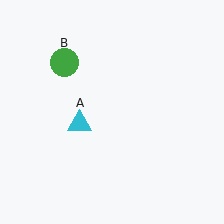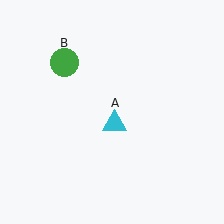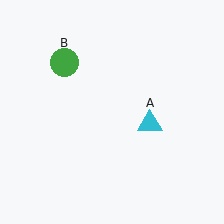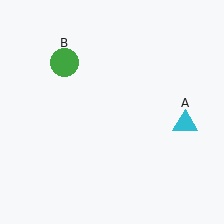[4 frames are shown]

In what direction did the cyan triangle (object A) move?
The cyan triangle (object A) moved right.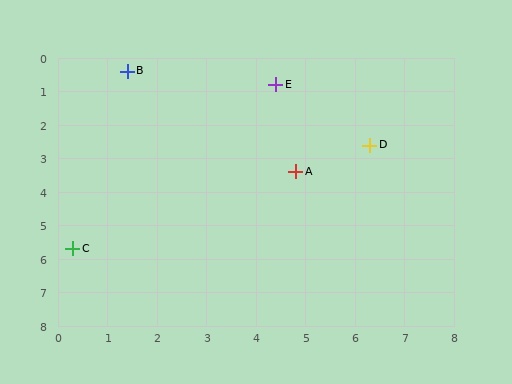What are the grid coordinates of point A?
Point A is at approximately (4.8, 3.4).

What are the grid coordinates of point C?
Point C is at approximately (0.3, 5.7).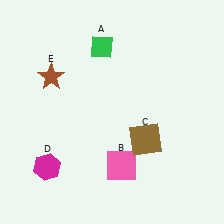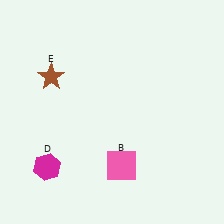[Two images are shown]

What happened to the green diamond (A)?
The green diamond (A) was removed in Image 2. It was in the top-left area of Image 1.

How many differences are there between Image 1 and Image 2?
There are 2 differences between the two images.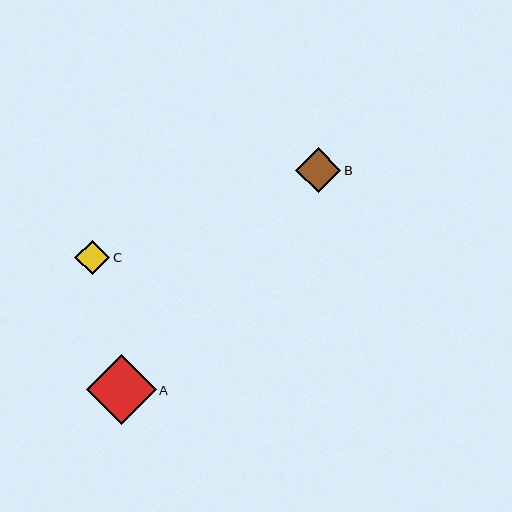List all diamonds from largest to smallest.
From largest to smallest: A, B, C.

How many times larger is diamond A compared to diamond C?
Diamond A is approximately 2.0 times the size of diamond C.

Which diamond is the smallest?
Diamond C is the smallest with a size of approximately 35 pixels.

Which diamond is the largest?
Diamond A is the largest with a size of approximately 70 pixels.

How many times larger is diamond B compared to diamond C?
Diamond B is approximately 1.3 times the size of diamond C.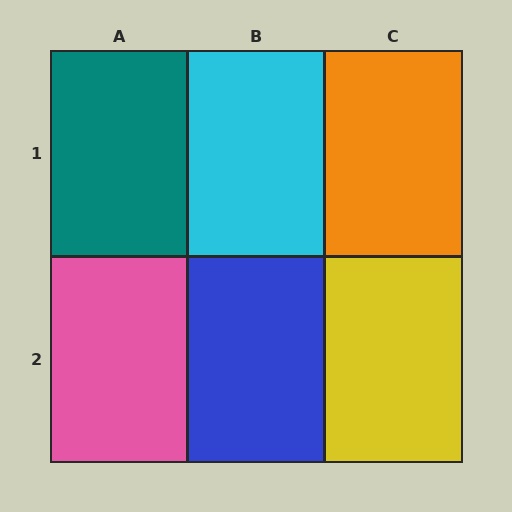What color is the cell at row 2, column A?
Pink.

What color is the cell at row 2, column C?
Yellow.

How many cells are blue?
1 cell is blue.